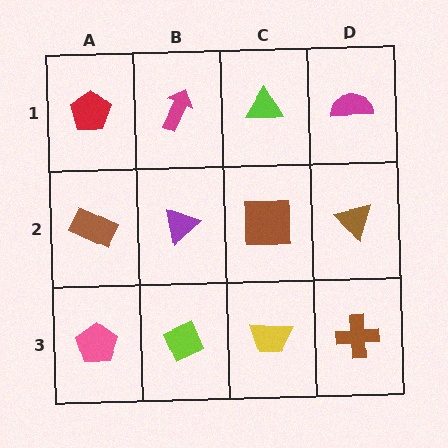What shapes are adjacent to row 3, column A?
A brown rectangle (row 2, column A), a lime diamond (row 3, column B).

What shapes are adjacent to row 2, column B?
A magenta arrow (row 1, column B), a lime diamond (row 3, column B), a brown rectangle (row 2, column A), a brown square (row 2, column C).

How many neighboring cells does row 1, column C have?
3.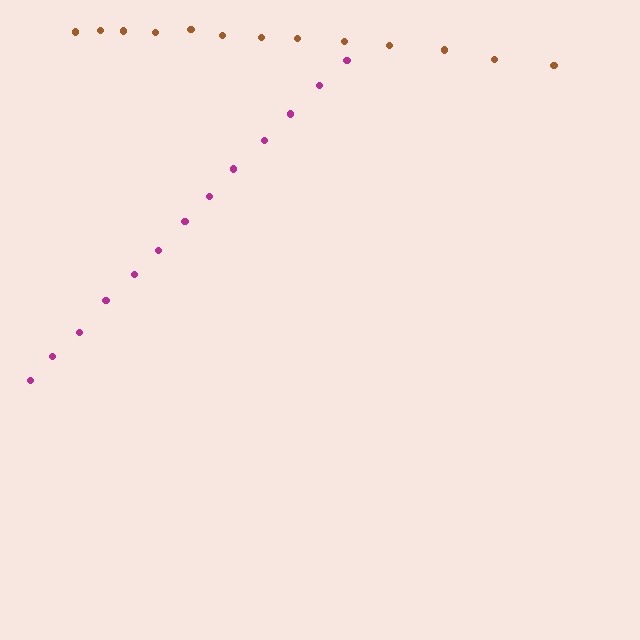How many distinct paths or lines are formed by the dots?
There are 2 distinct paths.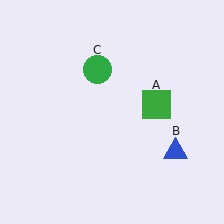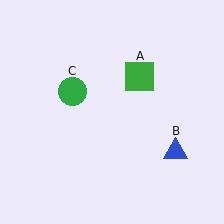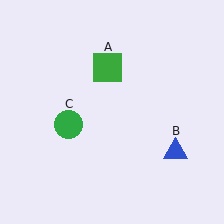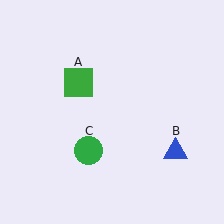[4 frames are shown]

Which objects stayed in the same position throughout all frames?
Blue triangle (object B) remained stationary.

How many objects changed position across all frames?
2 objects changed position: green square (object A), green circle (object C).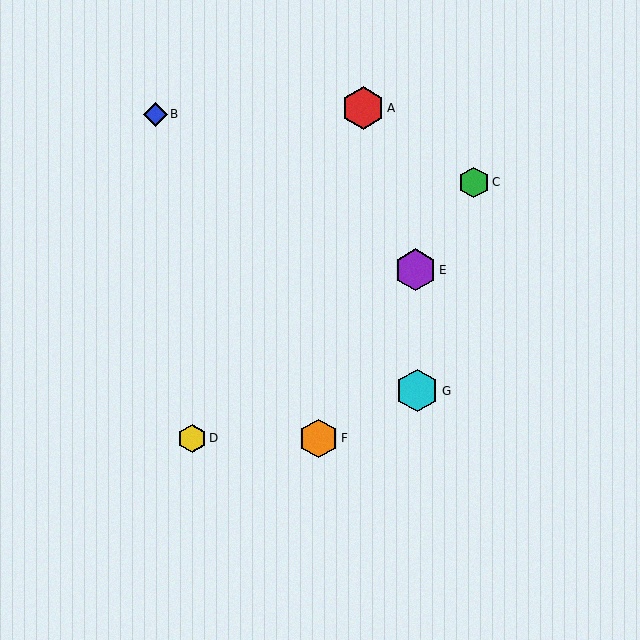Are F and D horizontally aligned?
Yes, both are at y≈438.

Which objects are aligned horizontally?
Objects D, F are aligned horizontally.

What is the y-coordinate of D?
Object D is at y≈438.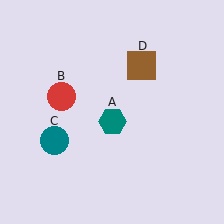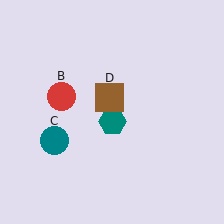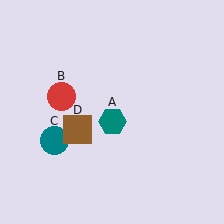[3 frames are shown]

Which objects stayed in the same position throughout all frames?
Teal hexagon (object A) and red circle (object B) and teal circle (object C) remained stationary.